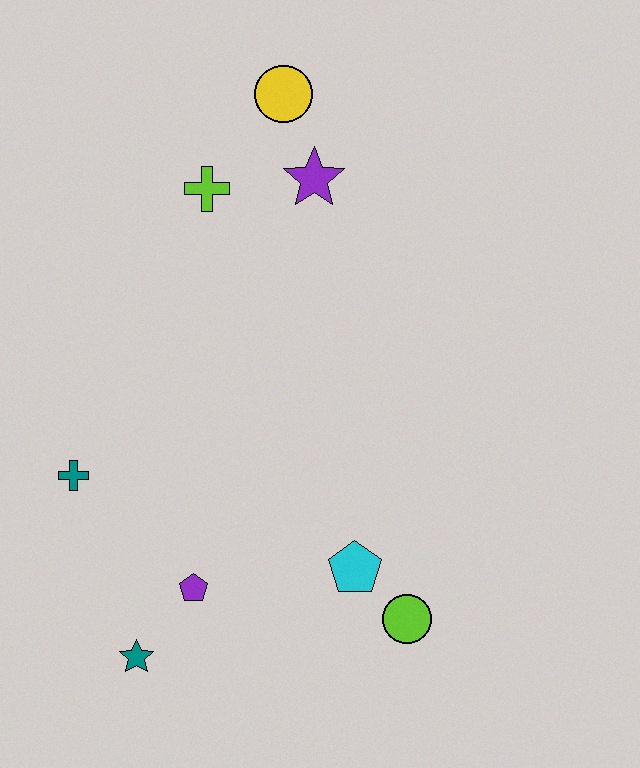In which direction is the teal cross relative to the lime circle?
The teal cross is to the left of the lime circle.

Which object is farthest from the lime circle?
The yellow circle is farthest from the lime circle.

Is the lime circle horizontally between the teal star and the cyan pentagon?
No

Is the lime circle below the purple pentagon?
Yes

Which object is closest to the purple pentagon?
The teal star is closest to the purple pentagon.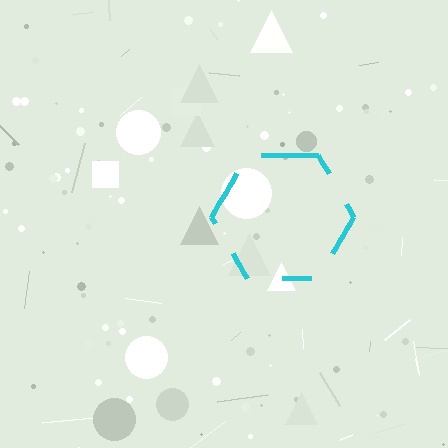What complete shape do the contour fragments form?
The contour fragments form a hexagon.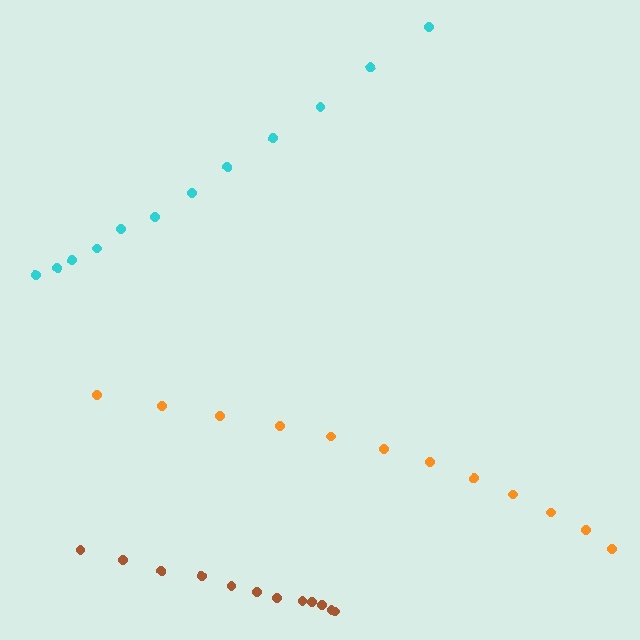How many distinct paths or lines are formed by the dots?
There are 3 distinct paths.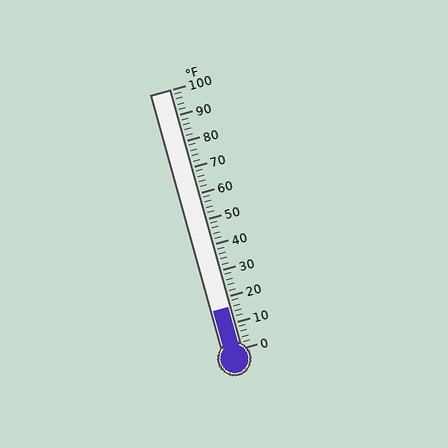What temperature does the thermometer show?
The thermometer shows approximately 16°F.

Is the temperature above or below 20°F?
The temperature is below 20°F.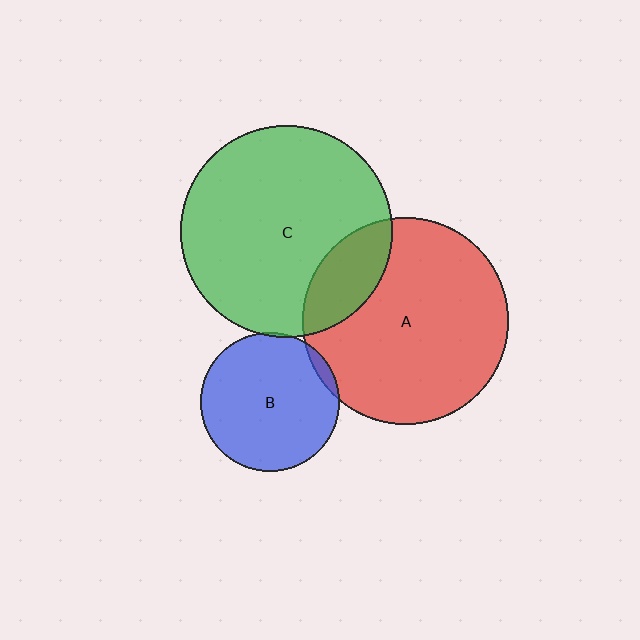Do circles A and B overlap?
Yes.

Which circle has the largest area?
Circle C (green).